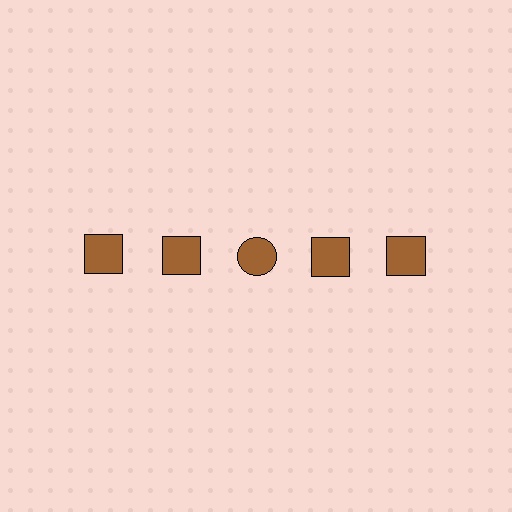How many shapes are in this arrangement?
There are 5 shapes arranged in a grid pattern.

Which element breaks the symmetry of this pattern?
The brown circle in the top row, center column breaks the symmetry. All other shapes are brown squares.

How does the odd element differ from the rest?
It has a different shape: circle instead of square.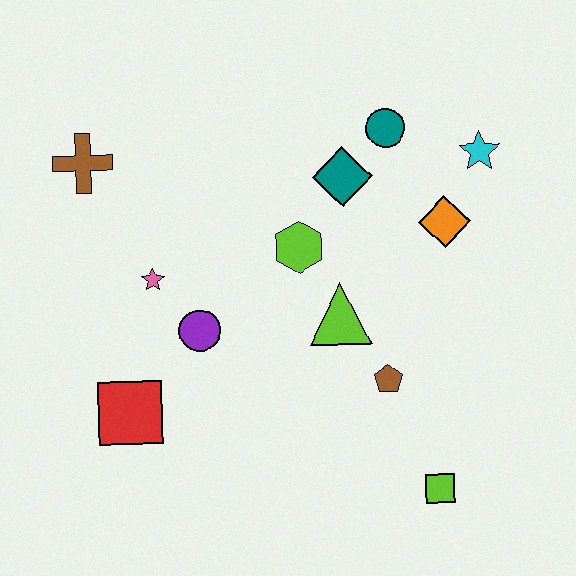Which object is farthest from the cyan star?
The red square is farthest from the cyan star.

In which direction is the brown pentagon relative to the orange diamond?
The brown pentagon is below the orange diamond.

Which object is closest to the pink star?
The purple circle is closest to the pink star.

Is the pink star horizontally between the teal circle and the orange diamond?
No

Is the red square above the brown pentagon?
No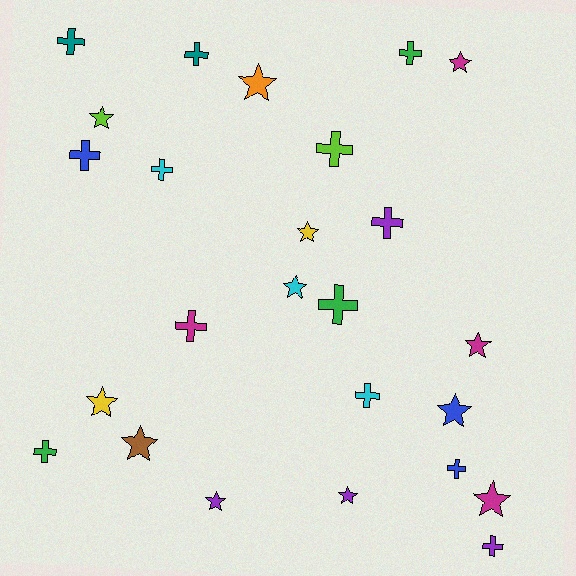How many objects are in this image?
There are 25 objects.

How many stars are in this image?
There are 12 stars.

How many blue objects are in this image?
There are 3 blue objects.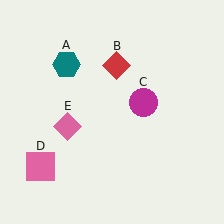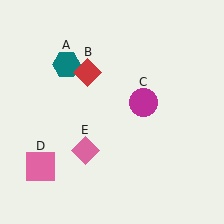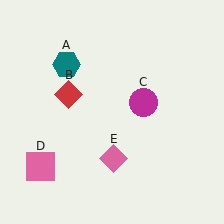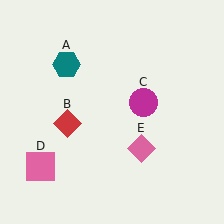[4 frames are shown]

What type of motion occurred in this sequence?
The red diamond (object B), pink diamond (object E) rotated counterclockwise around the center of the scene.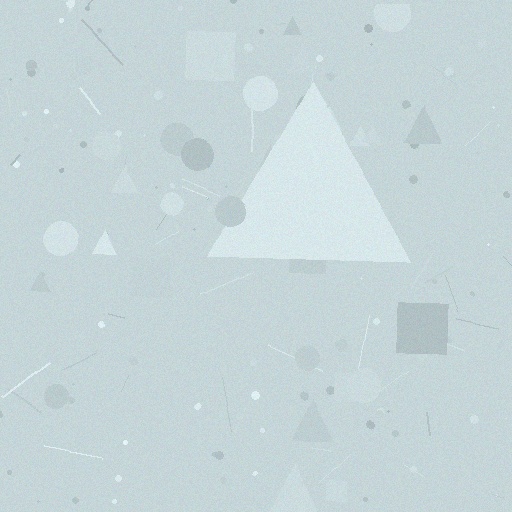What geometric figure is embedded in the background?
A triangle is embedded in the background.